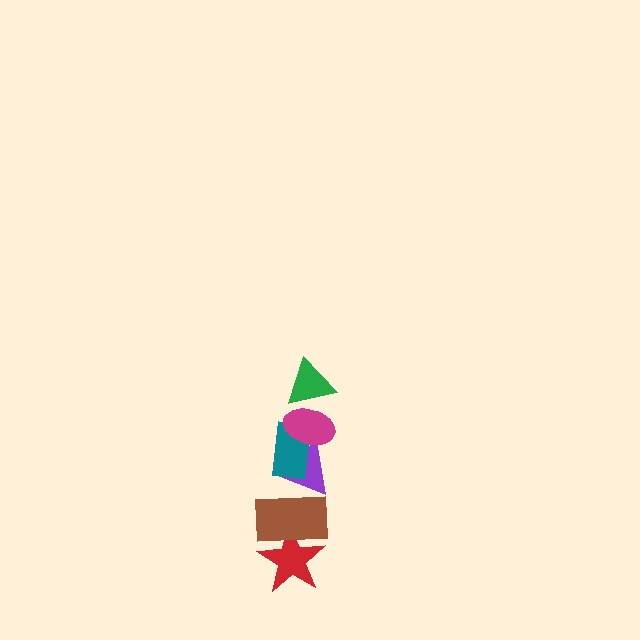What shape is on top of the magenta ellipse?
The green triangle is on top of the magenta ellipse.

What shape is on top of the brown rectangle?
The purple triangle is on top of the brown rectangle.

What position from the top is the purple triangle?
The purple triangle is 4th from the top.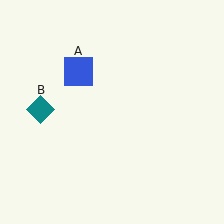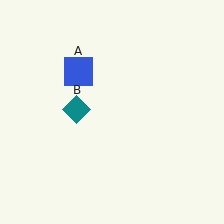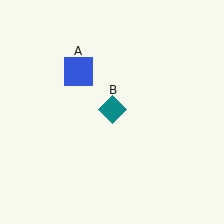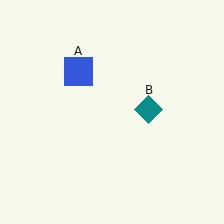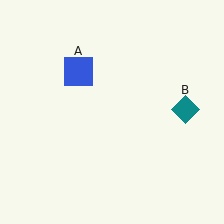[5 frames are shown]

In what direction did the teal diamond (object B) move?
The teal diamond (object B) moved right.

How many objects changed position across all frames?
1 object changed position: teal diamond (object B).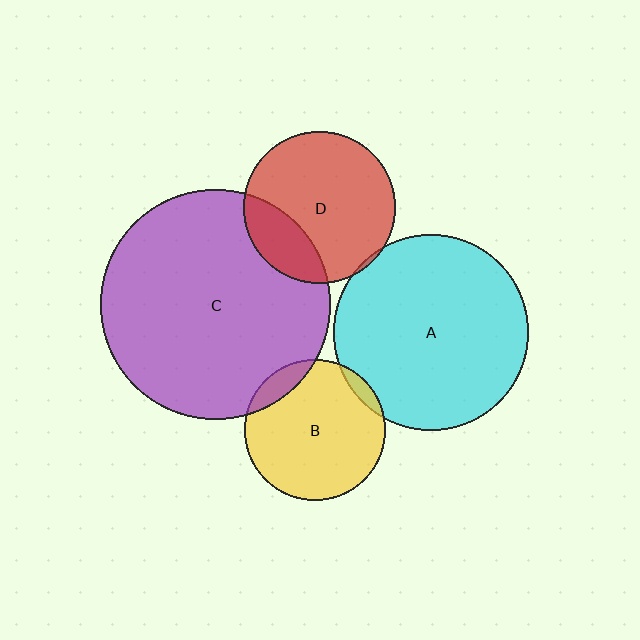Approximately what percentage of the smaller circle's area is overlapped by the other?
Approximately 5%.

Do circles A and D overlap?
Yes.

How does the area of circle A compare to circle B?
Approximately 1.9 times.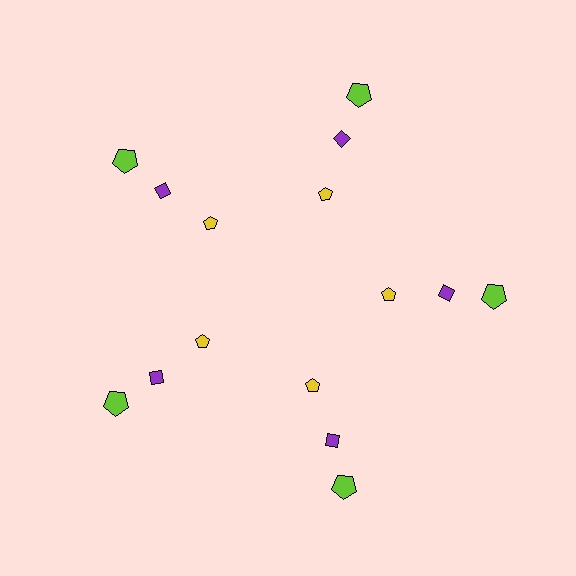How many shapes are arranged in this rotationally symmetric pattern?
There are 15 shapes, arranged in 5 groups of 3.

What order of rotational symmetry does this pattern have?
This pattern has 5-fold rotational symmetry.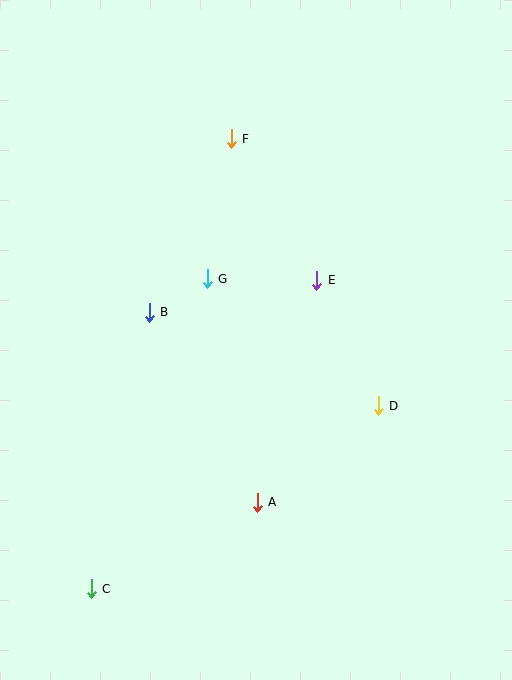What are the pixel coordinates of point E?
Point E is at (317, 280).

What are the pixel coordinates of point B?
Point B is at (149, 312).